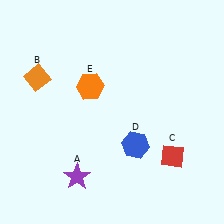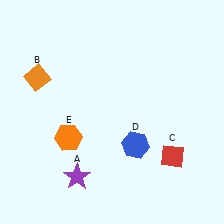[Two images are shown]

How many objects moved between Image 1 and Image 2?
1 object moved between the two images.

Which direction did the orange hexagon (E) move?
The orange hexagon (E) moved down.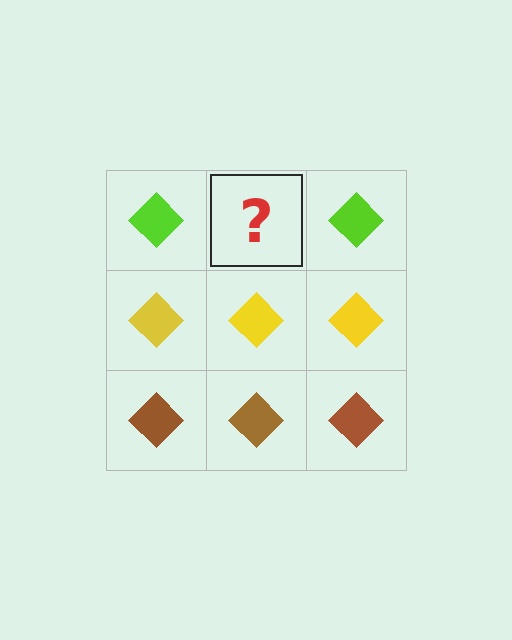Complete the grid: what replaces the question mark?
The question mark should be replaced with a lime diamond.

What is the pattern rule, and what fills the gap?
The rule is that each row has a consistent color. The gap should be filled with a lime diamond.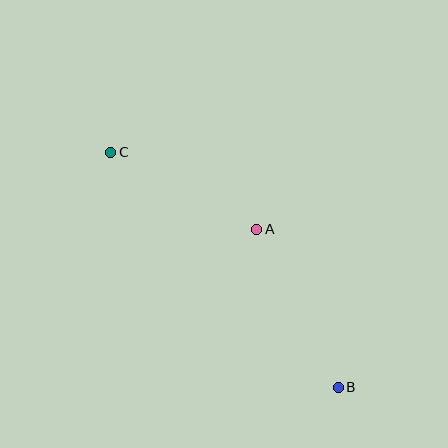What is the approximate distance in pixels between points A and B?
The distance between A and B is approximately 178 pixels.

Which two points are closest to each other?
Points A and C are closest to each other.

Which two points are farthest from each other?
Points B and C are farthest from each other.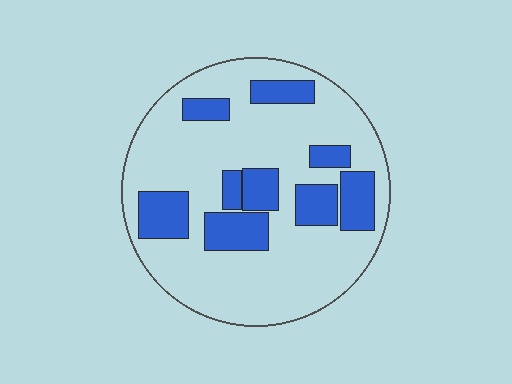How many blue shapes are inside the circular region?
9.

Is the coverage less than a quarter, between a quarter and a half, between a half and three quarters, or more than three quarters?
Between a quarter and a half.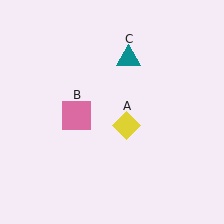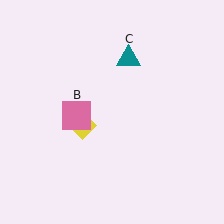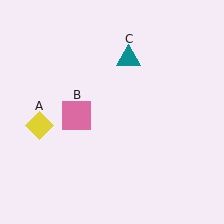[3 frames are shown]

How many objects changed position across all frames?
1 object changed position: yellow diamond (object A).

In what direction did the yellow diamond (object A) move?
The yellow diamond (object A) moved left.